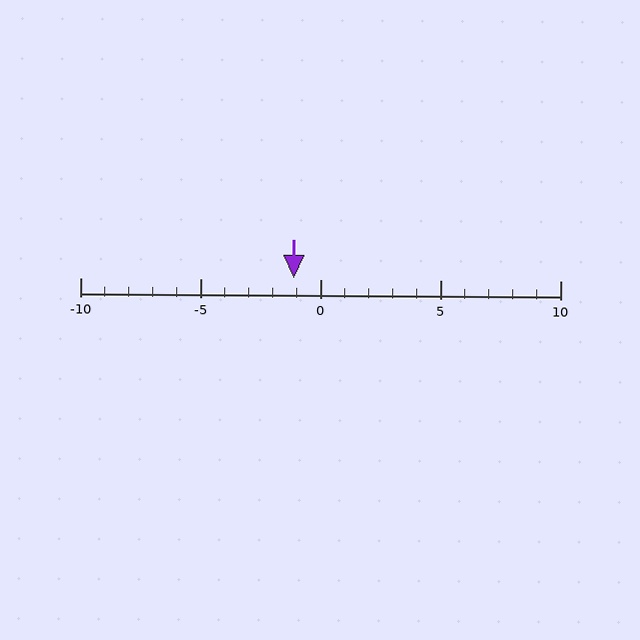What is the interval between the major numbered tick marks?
The major tick marks are spaced 5 units apart.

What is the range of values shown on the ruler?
The ruler shows values from -10 to 10.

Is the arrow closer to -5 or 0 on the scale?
The arrow is closer to 0.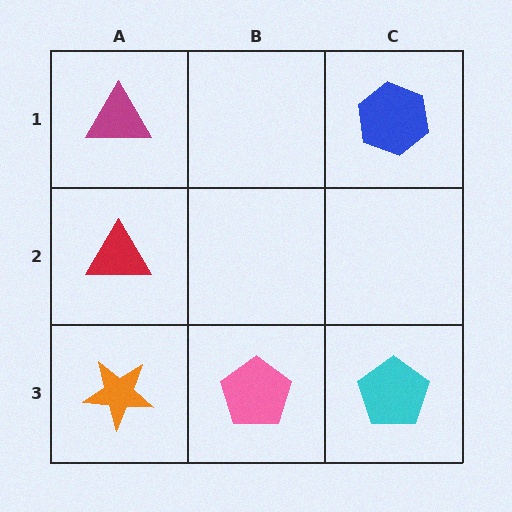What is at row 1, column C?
A blue hexagon.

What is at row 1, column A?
A magenta triangle.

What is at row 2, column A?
A red triangle.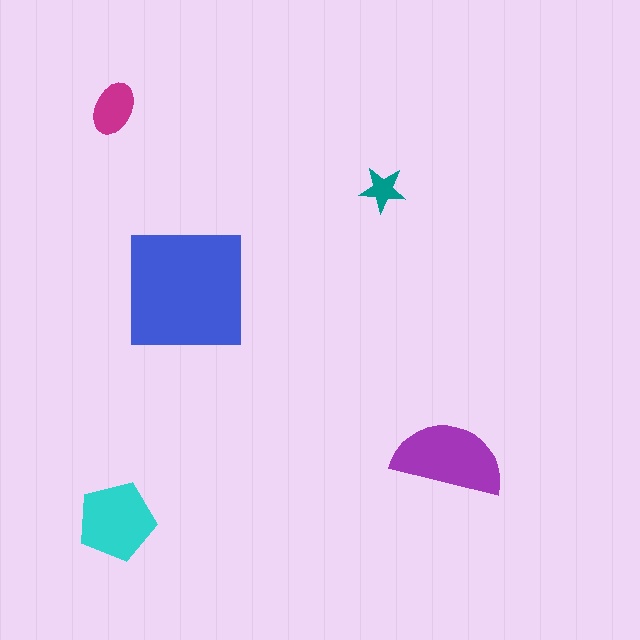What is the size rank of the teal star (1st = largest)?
5th.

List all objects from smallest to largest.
The teal star, the magenta ellipse, the cyan pentagon, the purple semicircle, the blue square.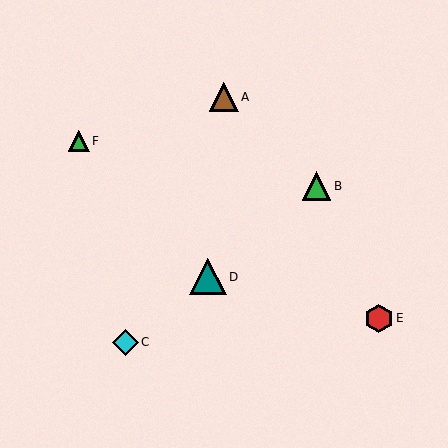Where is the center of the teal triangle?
The center of the teal triangle is at (208, 277).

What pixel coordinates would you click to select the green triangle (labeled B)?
Click at (317, 186) to select the green triangle B.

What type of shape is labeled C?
Shape C is a cyan diamond.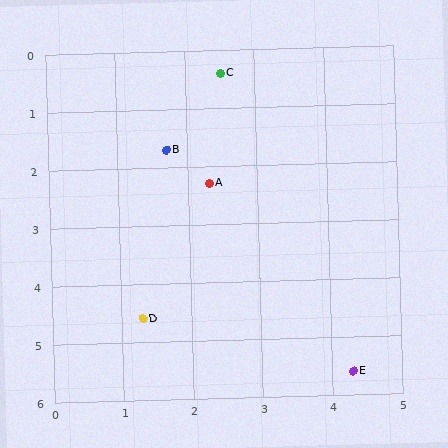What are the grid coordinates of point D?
Point D is at approximately (1.3, 4.6).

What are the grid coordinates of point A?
Point A is at approximately (2.3, 2.3).